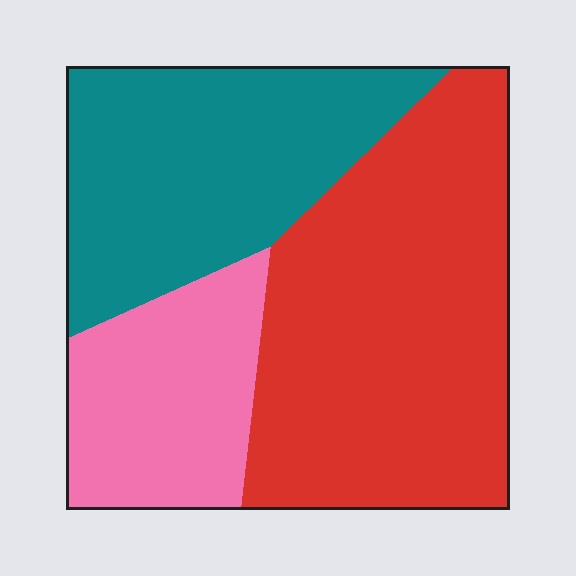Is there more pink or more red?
Red.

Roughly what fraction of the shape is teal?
Teal takes up about one third (1/3) of the shape.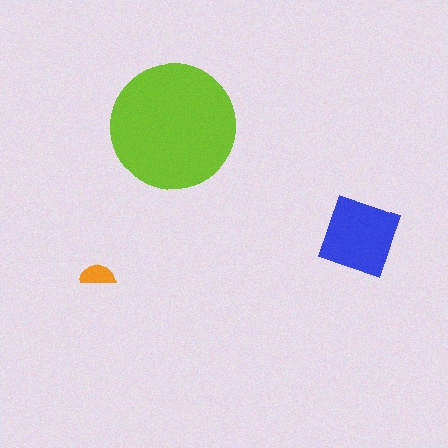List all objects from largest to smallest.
The lime circle, the blue square, the orange semicircle.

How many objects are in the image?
There are 3 objects in the image.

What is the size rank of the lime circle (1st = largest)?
1st.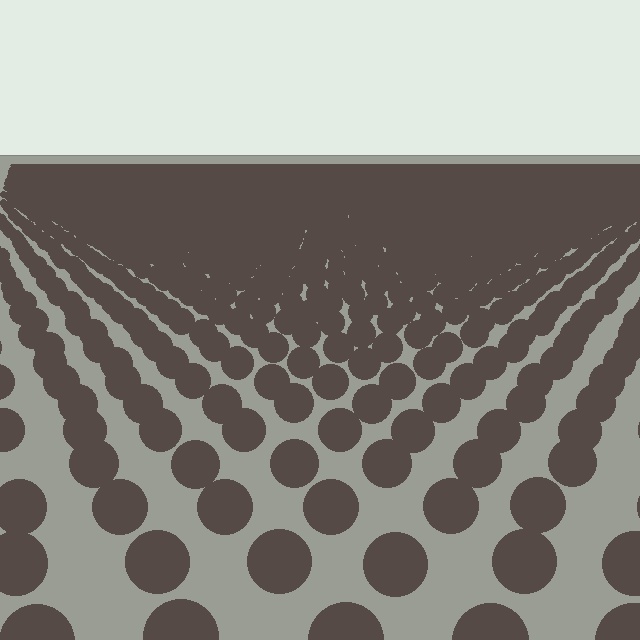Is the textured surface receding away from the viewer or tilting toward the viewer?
The surface is receding away from the viewer. Texture elements get smaller and denser toward the top.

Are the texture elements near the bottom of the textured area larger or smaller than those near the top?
Larger. Near the bottom, elements are closer to the viewer and appear at a bigger on-screen size.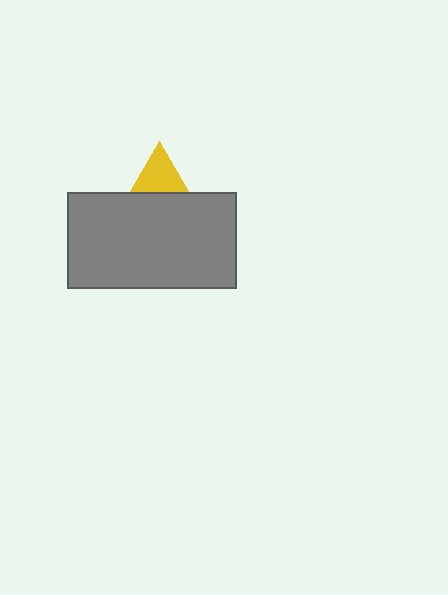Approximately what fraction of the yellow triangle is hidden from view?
Roughly 56% of the yellow triangle is hidden behind the gray rectangle.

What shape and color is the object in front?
The object in front is a gray rectangle.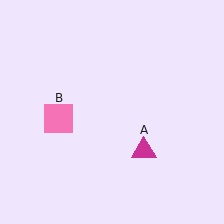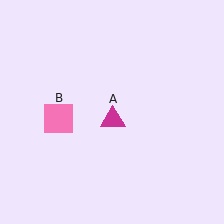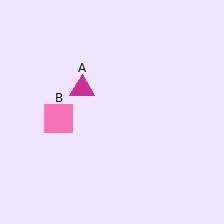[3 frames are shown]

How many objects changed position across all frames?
1 object changed position: magenta triangle (object A).